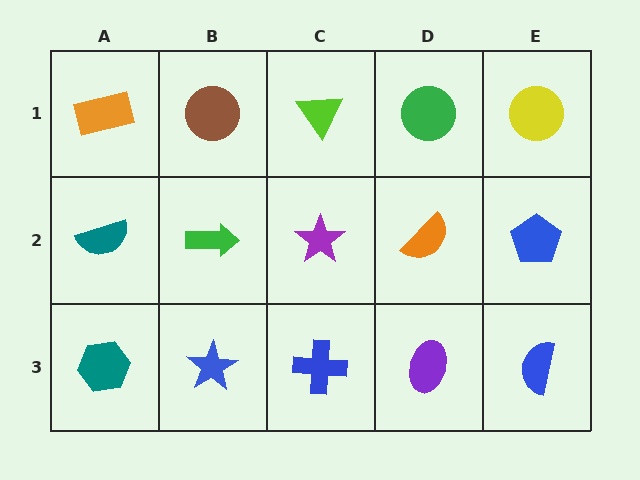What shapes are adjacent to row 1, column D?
An orange semicircle (row 2, column D), a lime triangle (row 1, column C), a yellow circle (row 1, column E).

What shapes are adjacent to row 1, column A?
A teal semicircle (row 2, column A), a brown circle (row 1, column B).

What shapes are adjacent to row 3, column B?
A green arrow (row 2, column B), a teal hexagon (row 3, column A), a blue cross (row 3, column C).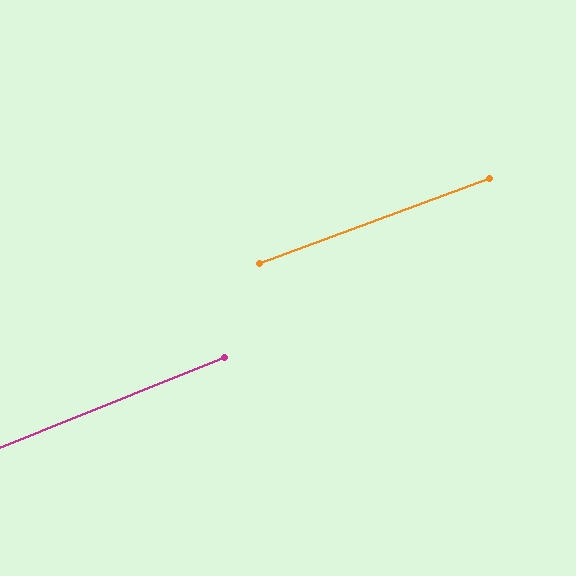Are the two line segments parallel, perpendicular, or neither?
Parallel — their directions differ by only 1.5°.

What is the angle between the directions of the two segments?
Approximately 2 degrees.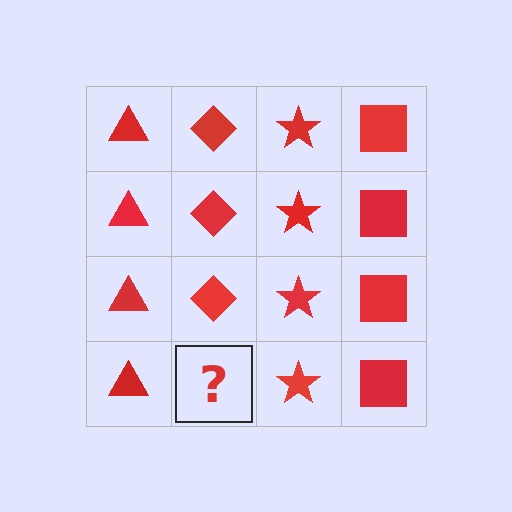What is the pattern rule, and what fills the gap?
The rule is that each column has a consistent shape. The gap should be filled with a red diamond.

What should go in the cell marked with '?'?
The missing cell should contain a red diamond.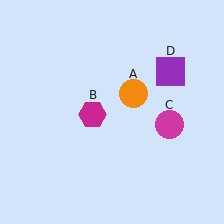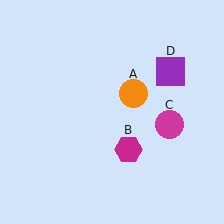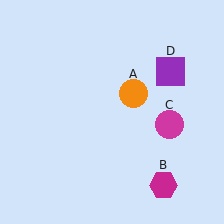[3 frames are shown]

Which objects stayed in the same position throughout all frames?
Orange circle (object A) and magenta circle (object C) and purple square (object D) remained stationary.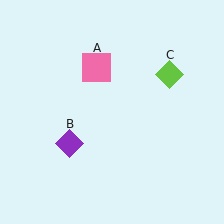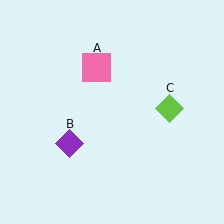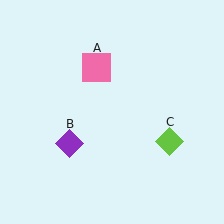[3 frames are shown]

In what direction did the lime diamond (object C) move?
The lime diamond (object C) moved down.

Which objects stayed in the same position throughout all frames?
Pink square (object A) and purple diamond (object B) remained stationary.